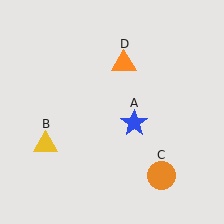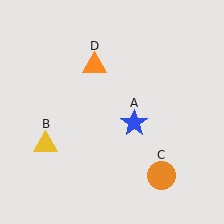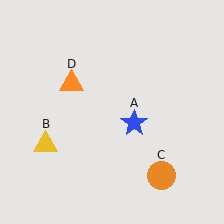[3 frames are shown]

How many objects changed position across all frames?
1 object changed position: orange triangle (object D).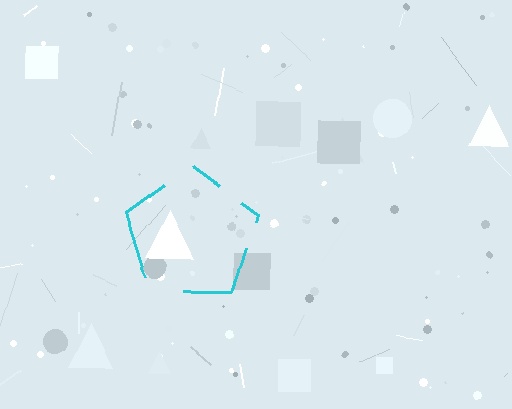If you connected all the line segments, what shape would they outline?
They would outline a pentagon.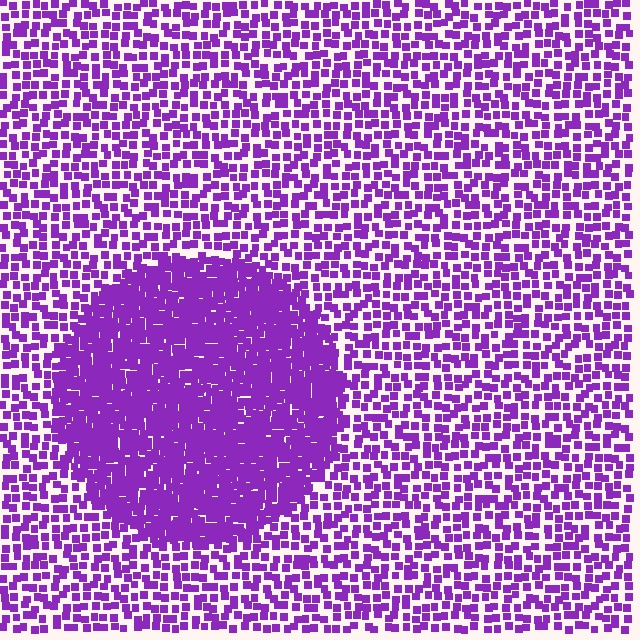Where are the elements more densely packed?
The elements are more densely packed inside the circle boundary.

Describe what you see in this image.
The image contains small purple elements arranged at two different densities. A circle-shaped region is visible where the elements are more densely packed than the surrounding area.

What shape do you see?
I see a circle.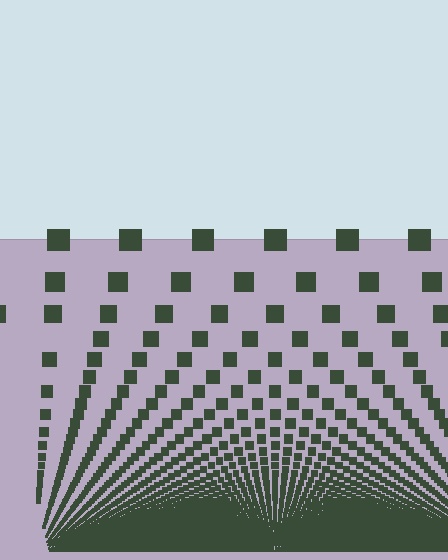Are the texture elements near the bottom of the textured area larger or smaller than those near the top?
Smaller. The gradient is inverted — elements near the bottom are smaller and denser.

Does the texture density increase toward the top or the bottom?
Density increases toward the bottom.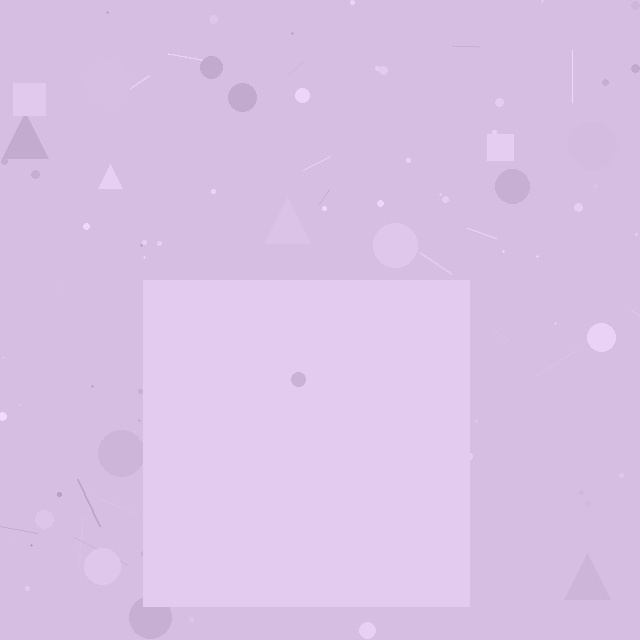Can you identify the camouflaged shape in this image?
The camouflaged shape is a square.